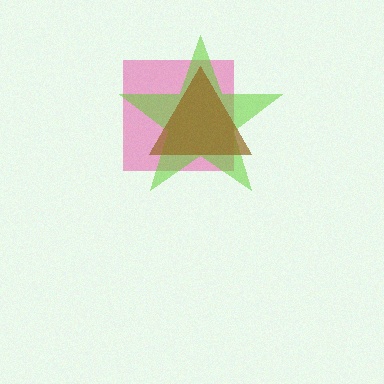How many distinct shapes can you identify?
There are 3 distinct shapes: a pink square, a lime star, a brown triangle.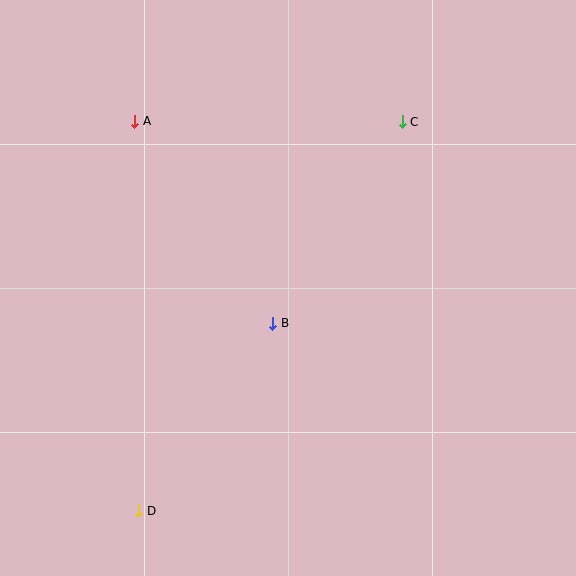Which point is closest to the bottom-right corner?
Point B is closest to the bottom-right corner.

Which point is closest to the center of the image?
Point B at (273, 323) is closest to the center.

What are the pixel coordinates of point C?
Point C is at (402, 122).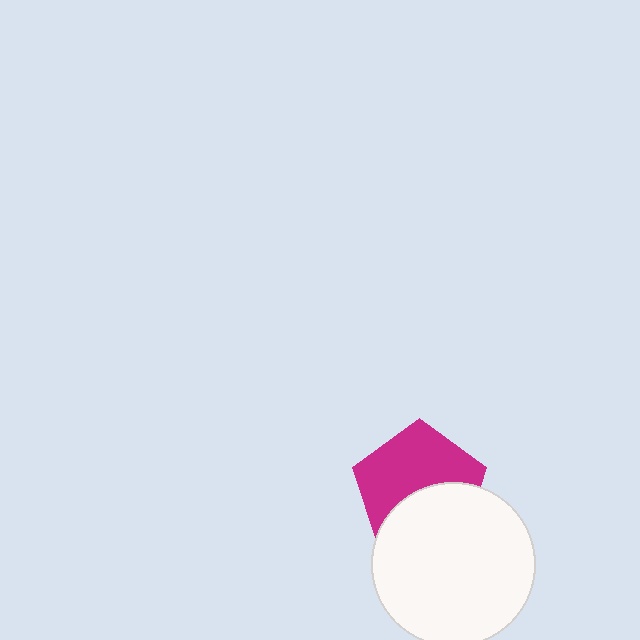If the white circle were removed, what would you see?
You would see the complete magenta pentagon.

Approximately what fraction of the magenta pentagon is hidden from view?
Roughly 42% of the magenta pentagon is hidden behind the white circle.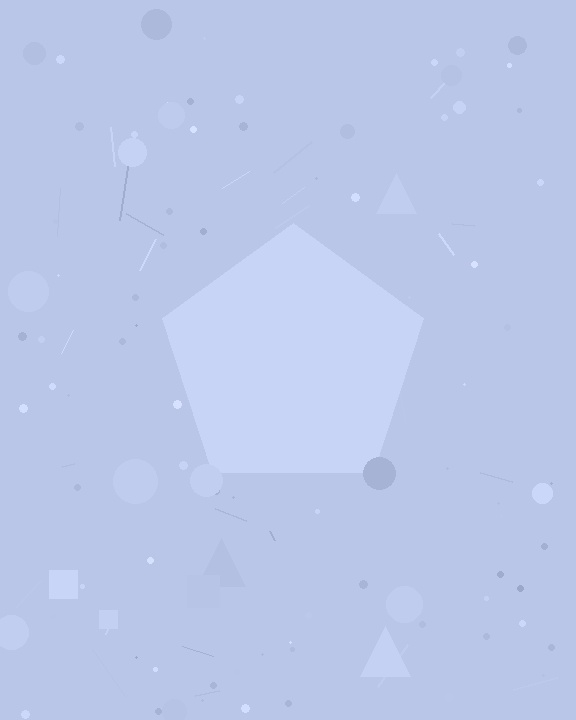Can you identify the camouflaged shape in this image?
The camouflaged shape is a pentagon.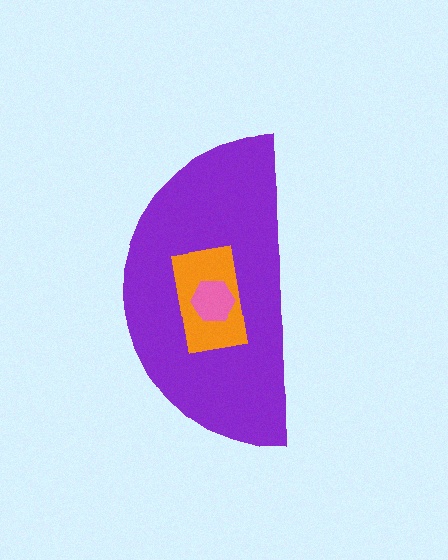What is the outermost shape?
The purple semicircle.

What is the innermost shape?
The pink hexagon.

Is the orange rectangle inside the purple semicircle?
Yes.